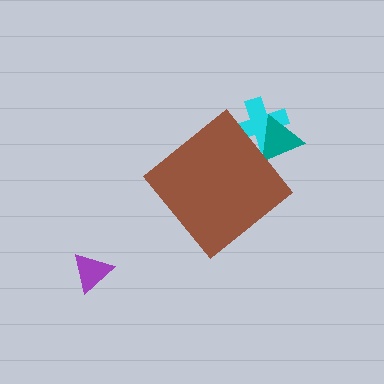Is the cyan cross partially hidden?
Yes, the cyan cross is partially hidden behind the brown diamond.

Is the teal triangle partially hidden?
Yes, the teal triangle is partially hidden behind the brown diamond.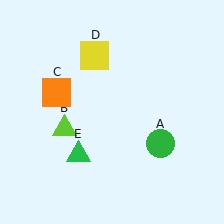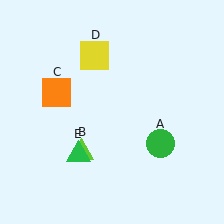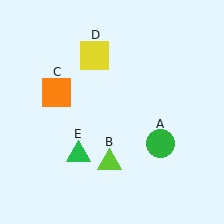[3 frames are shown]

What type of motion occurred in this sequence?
The lime triangle (object B) rotated counterclockwise around the center of the scene.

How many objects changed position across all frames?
1 object changed position: lime triangle (object B).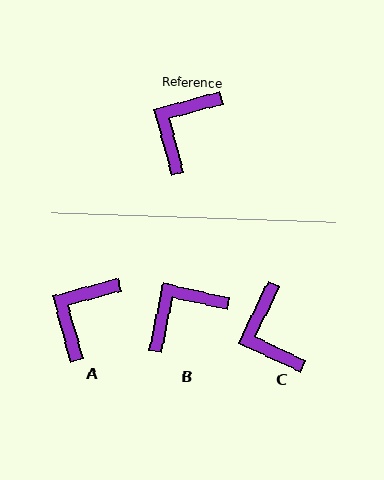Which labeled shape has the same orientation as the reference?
A.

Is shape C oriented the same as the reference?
No, it is off by about 49 degrees.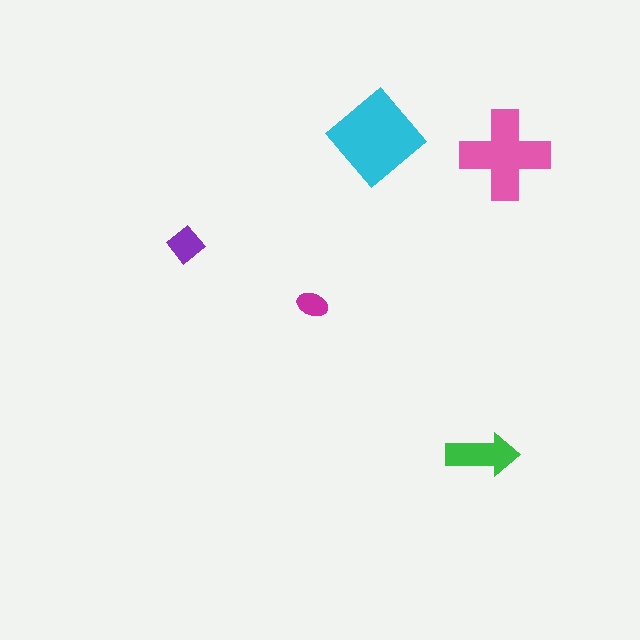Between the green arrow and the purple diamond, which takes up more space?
The green arrow.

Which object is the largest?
The cyan diamond.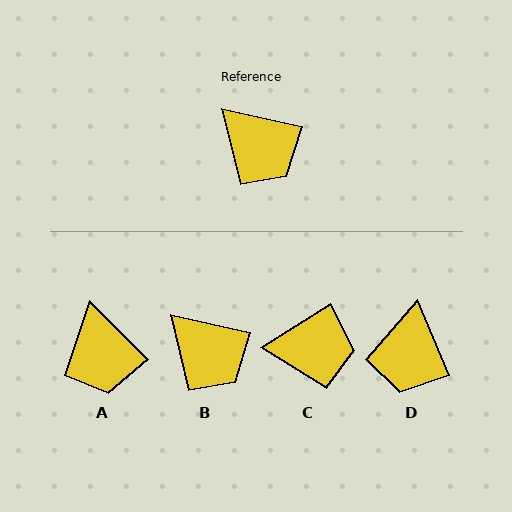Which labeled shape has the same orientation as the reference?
B.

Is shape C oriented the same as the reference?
No, it is off by about 44 degrees.